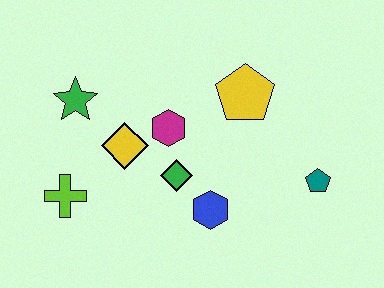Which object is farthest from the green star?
The teal pentagon is farthest from the green star.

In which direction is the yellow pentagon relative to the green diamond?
The yellow pentagon is above the green diamond.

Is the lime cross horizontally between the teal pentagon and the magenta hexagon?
No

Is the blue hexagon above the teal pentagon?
No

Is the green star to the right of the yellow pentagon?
No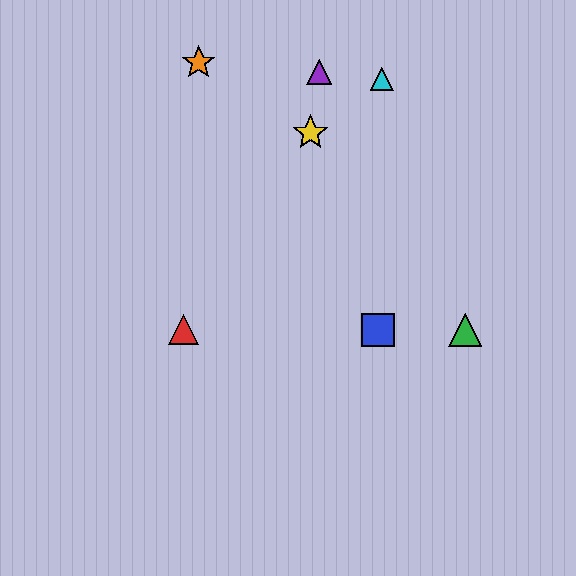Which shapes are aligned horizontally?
The red triangle, the blue square, the green triangle are aligned horizontally.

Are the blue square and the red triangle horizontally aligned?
Yes, both are at y≈330.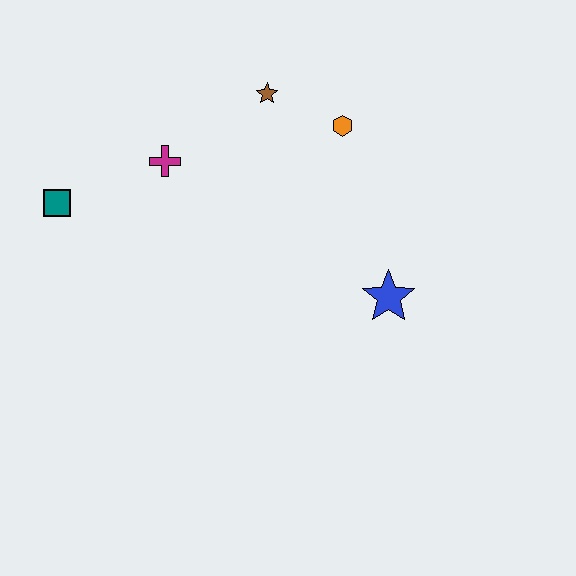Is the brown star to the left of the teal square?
No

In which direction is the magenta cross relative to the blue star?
The magenta cross is to the left of the blue star.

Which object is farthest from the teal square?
The blue star is farthest from the teal square.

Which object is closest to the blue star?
The orange hexagon is closest to the blue star.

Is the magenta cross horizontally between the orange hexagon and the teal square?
Yes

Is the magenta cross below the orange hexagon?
Yes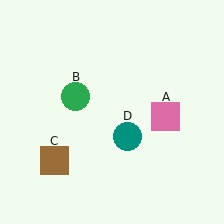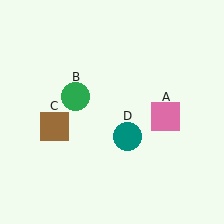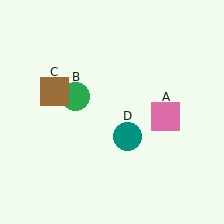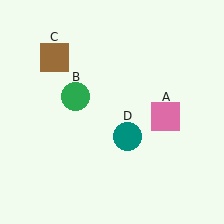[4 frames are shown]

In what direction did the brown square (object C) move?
The brown square (object C) moved up.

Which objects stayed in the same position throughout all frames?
Pink square (object A) and green circle (object B) and teal circle (object D) remained stationary.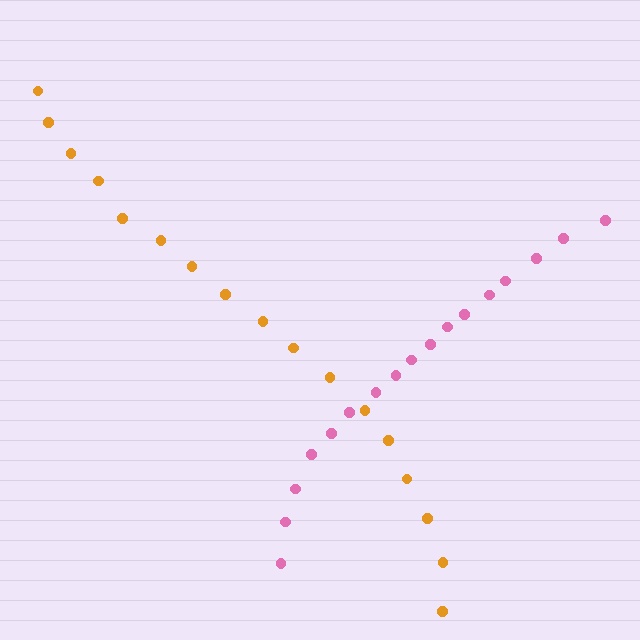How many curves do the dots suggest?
There are 2 distinct paths.